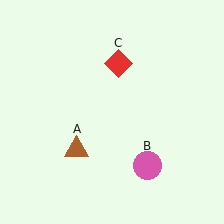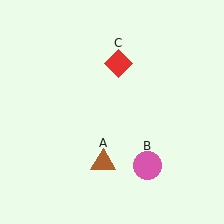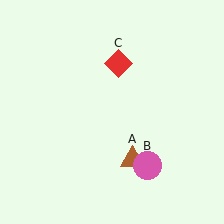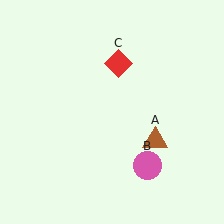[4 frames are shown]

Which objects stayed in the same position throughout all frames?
Pink circle (object B) and red diamond (object C) remained stationary.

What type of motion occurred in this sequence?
The brown triangle (object A) rotated counterclockwise around the center of the scene.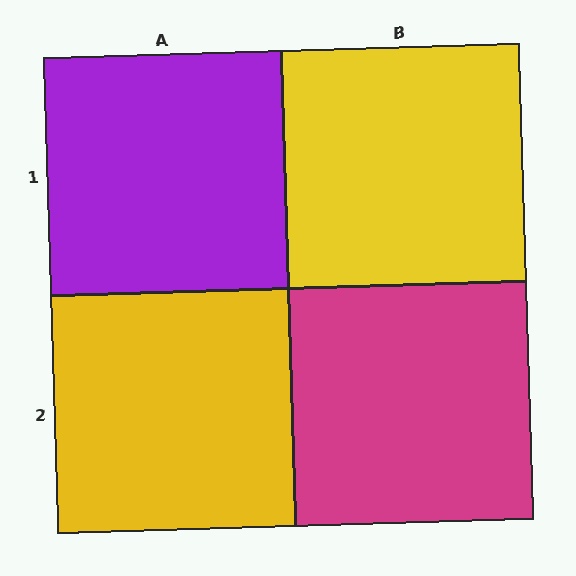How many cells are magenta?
1 cell is magenta.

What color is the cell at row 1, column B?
Yellow.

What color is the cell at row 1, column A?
Purple.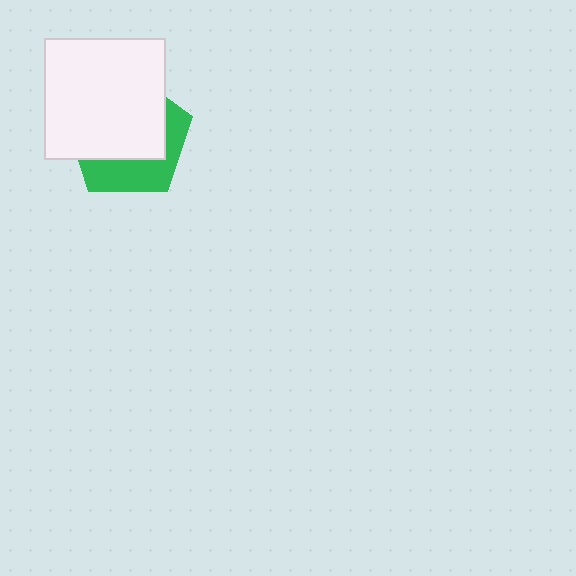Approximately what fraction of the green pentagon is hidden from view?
Roughly 63% of the green pentagon is hidden behind the white square.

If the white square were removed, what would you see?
You would see the complete green pentagon.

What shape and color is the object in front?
The object in front is a white square.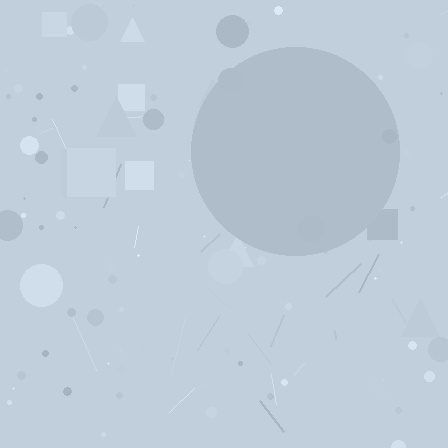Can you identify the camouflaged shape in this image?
The camouflaged shape is a circle.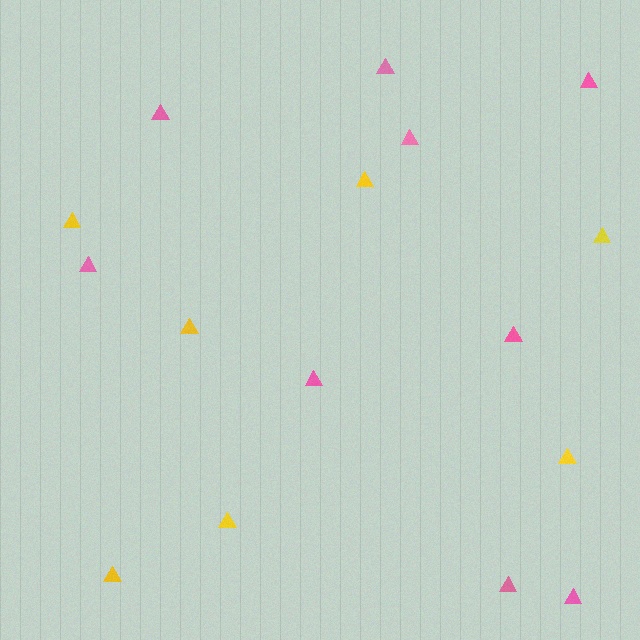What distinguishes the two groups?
There are 2 groups: one group of pink triangles (9) and one group of yellow triangles (7).